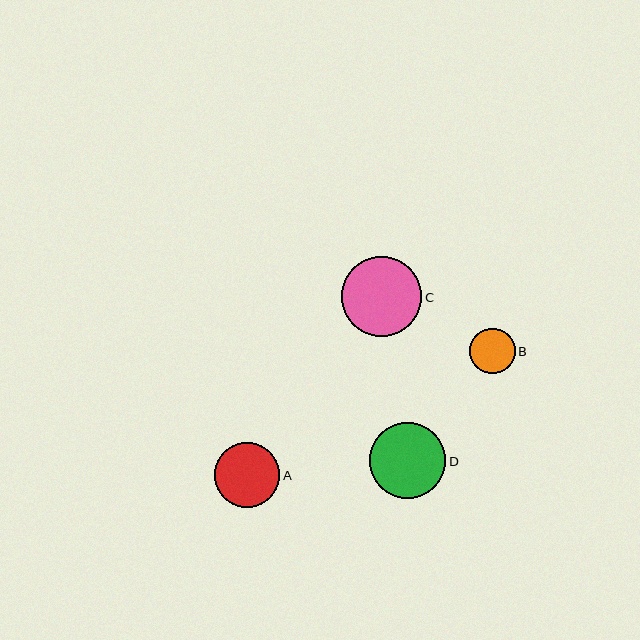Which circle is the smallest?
Circle B is the smallest with a size of approximately 45 pixels.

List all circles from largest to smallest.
From largest to smallest: C, D, A, B.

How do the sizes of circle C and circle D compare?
Circle C and circle D are approximately the same size.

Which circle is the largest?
Circle C is the largest with a size of approximately 80 pixels.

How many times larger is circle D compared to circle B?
Circle D is approximately 1.7 times the size of circle B.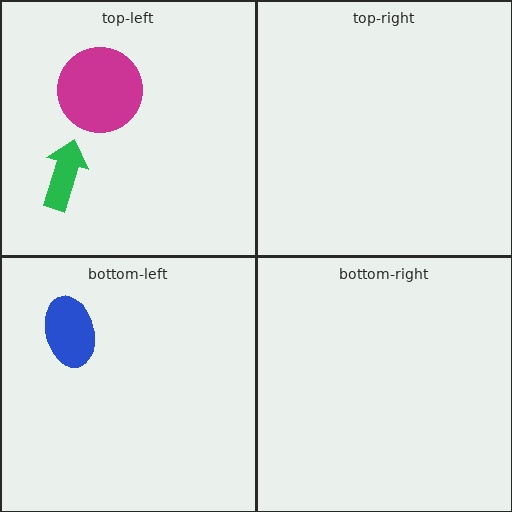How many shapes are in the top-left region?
2.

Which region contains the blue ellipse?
The bottom-left region.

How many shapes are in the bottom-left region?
1.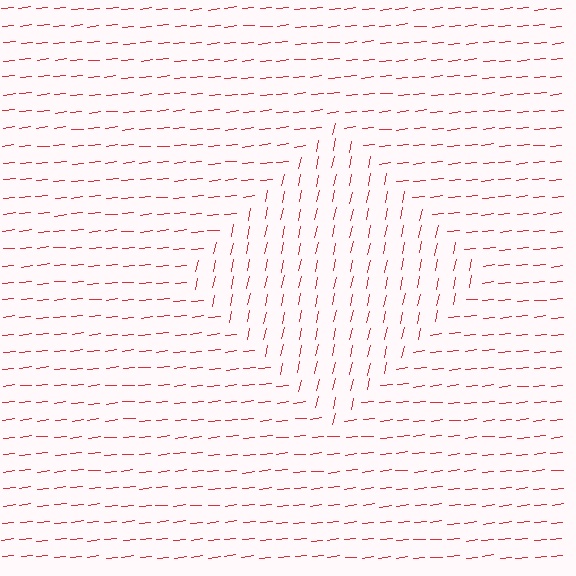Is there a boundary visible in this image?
Yes, there is a texture boundary formed by a change in line orientation.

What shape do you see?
I see a diamond.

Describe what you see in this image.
The image is filled with small red line segments. A diamond region in the image has lines oriented differently from the surrounding lines, creating a visible texture boundary.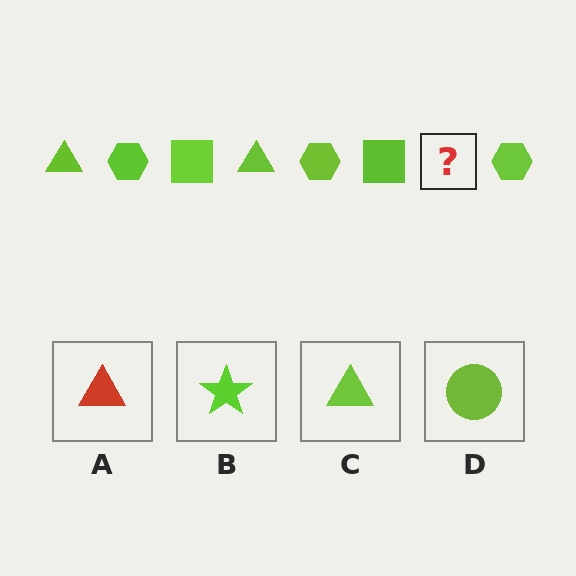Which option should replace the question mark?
Option C.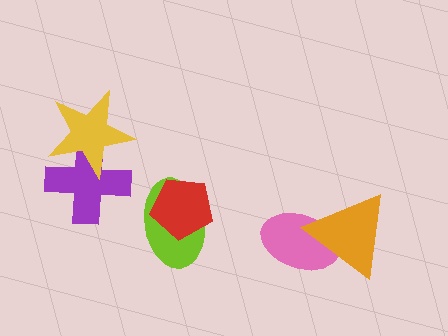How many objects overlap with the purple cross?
1 object overlaps with the purple cross.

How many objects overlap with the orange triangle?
1 object overlaps with the orange triangle.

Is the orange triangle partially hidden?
No, no other shape covers it.